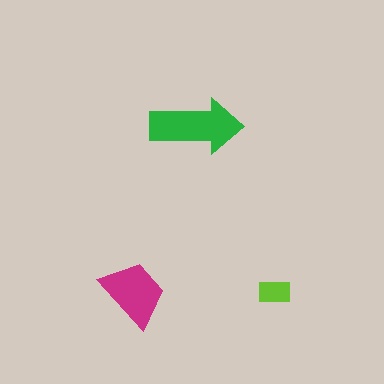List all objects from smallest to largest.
The lime rectangle, the magenta trapezoid, the green arrow.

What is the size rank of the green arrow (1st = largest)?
1st.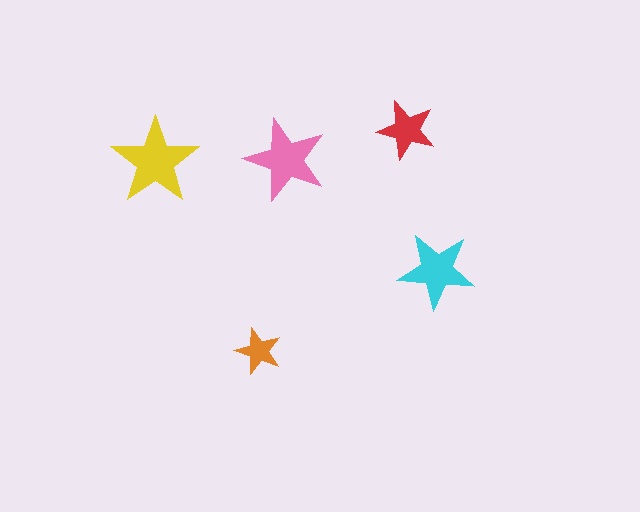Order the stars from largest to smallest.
the yellow one, the pink one, the cyan one, the red one, the orange one.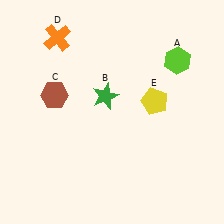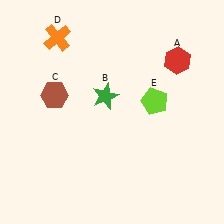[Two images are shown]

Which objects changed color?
A changed from lime to red. E changed from yellow to lime.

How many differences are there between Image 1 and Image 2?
There are 2 differences between the two images.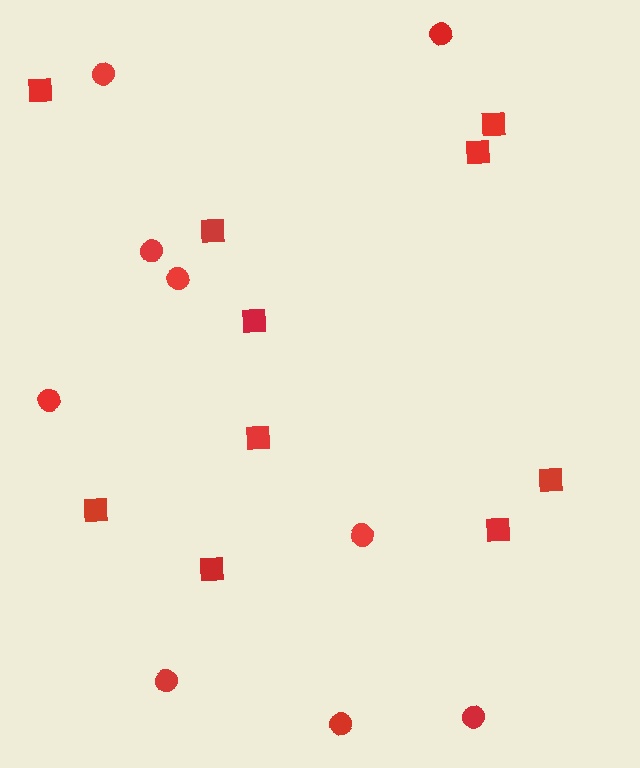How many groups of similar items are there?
There are 2 groups: one group of circles (9) and one group of squares (10).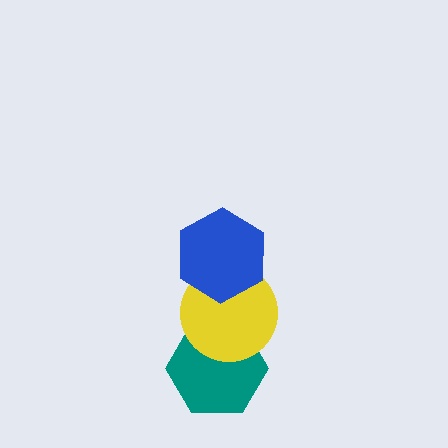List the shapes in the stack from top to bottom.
From top to bottom: the blue hexagon, the yellow circle, the teal hexagon.